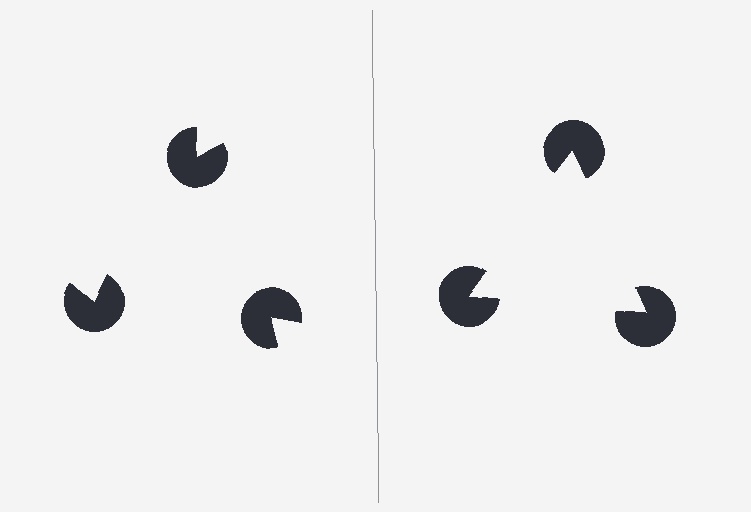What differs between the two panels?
The pac-man discs are positioned identically on both sides; only the wedge orientations differ. On the right they align to a triangle; on the left they are misaligned.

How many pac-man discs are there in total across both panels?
6 — 3 on each side.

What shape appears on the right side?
An illusory triangle.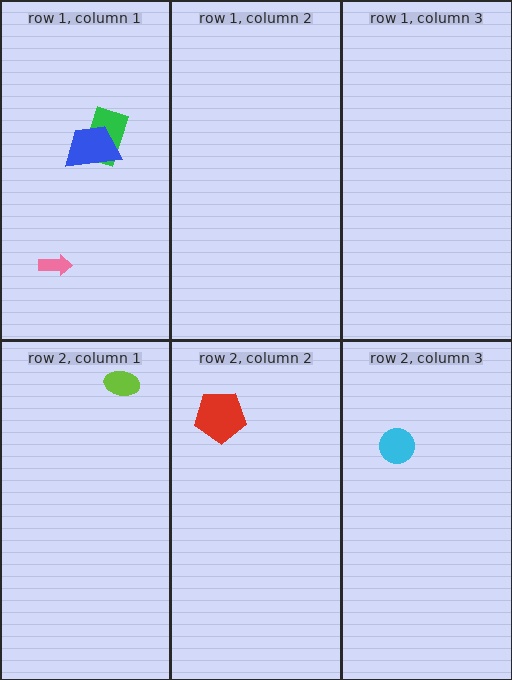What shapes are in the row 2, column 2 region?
The red pentagon.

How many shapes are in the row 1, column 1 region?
3.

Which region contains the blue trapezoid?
The row 1, column 1 region.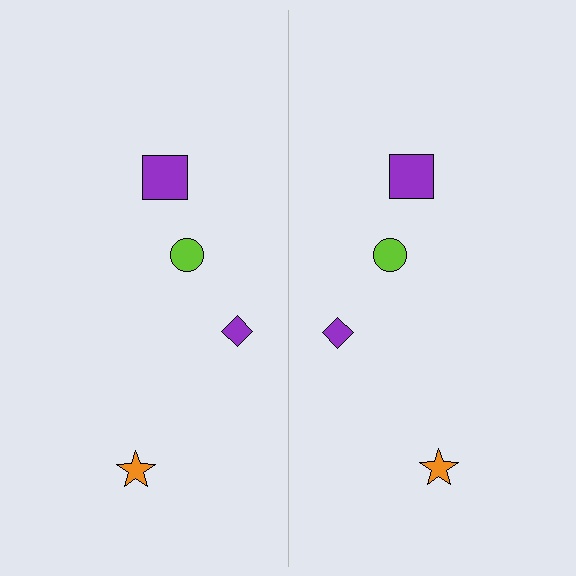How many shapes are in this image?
There are 8 shapes in this image.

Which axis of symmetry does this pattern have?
The pattern has a vertical axis of symmetry running through the center of the image.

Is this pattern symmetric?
Yes, this pattern has bilateral (reflection) symmetry.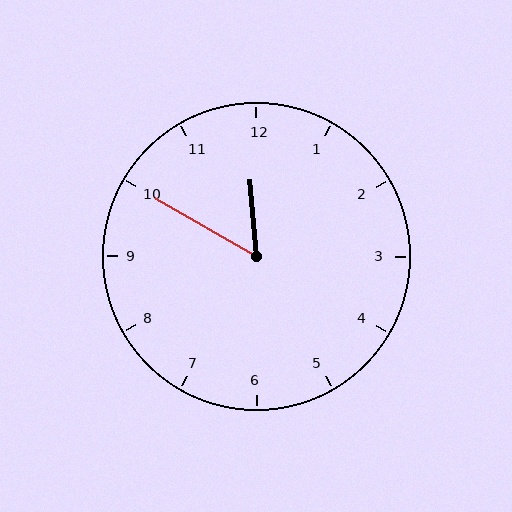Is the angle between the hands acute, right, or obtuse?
It is acute.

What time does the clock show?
11:50.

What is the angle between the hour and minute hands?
Approximately 55 degrees.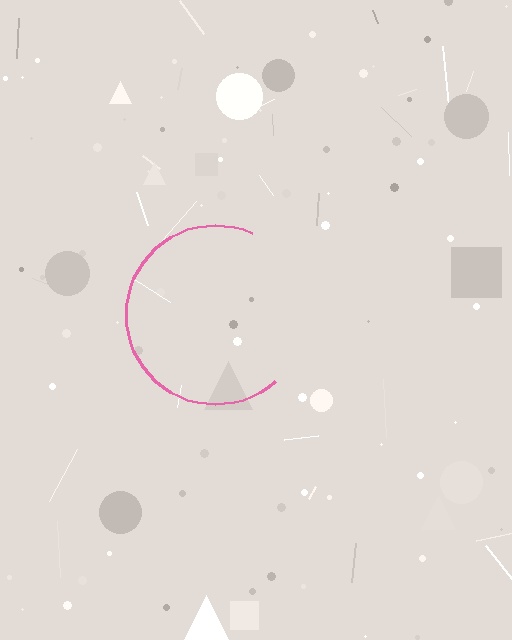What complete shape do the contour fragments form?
The contour fragments form a circle.